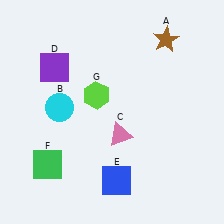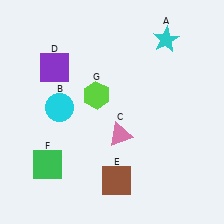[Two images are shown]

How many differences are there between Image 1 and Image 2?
There are 2 differences between the two images.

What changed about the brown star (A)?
In Image 1, A is brown. In Image 2, it changed to cyan.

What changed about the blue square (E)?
In Image 1, E is blue. In Image 2, it changed to brown.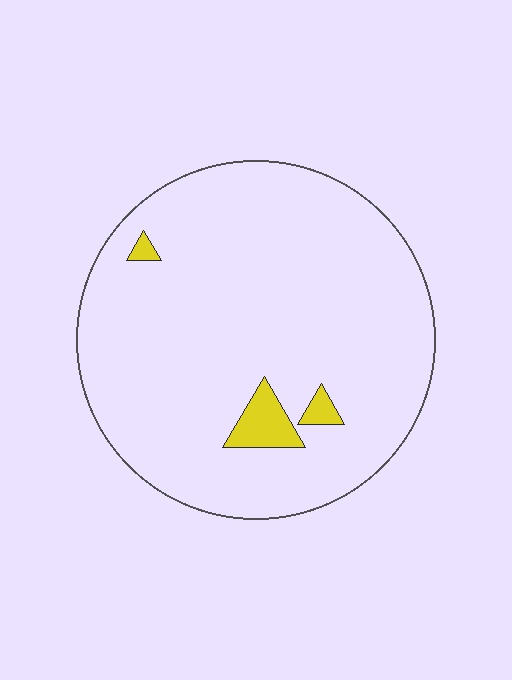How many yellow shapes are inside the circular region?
3.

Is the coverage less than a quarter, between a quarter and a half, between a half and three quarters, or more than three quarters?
Less than a quarter.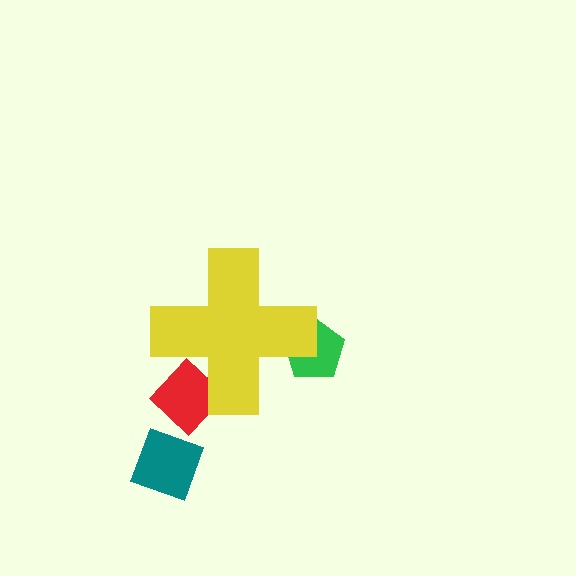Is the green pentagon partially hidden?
Yes, the green pentagon is partially hidden behind the yellow cross.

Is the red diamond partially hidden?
Yes, the red diamond is partially hidden behind the yellow cross.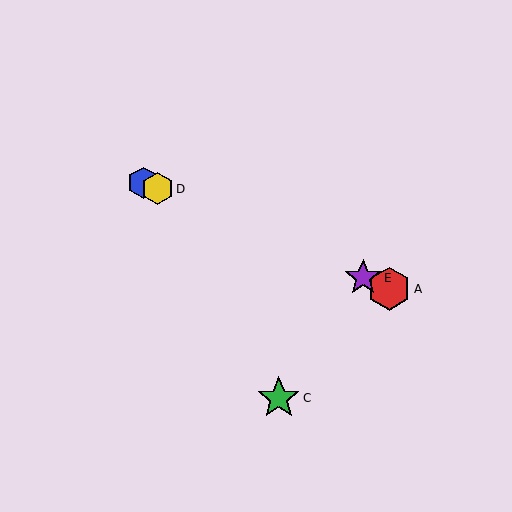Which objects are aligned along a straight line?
Objects A, B, D, E are aligned along a straight line.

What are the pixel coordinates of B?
Object B is at (144, 183).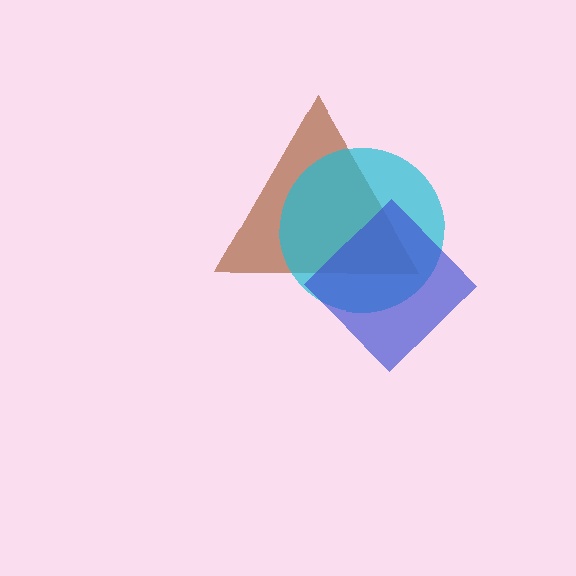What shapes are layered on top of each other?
The layered shapes are: a brown triangle, a cyan circle, a blue diamond.